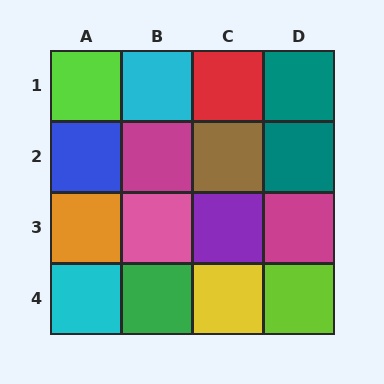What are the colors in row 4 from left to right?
Cyan, green, yellow, lime.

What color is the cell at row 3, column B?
Pink.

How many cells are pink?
1 cell is pink.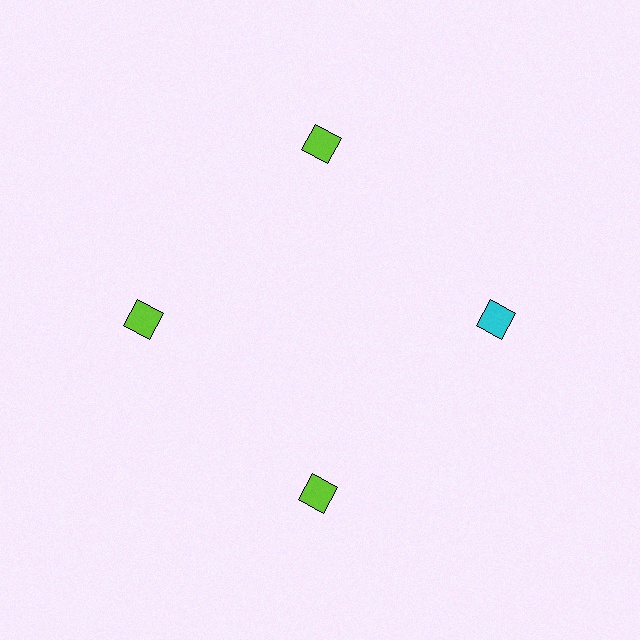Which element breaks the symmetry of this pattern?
The cyan diamond at roughly the 3 o'clock position breaks the symmetry. All other shapes are lime diamonds.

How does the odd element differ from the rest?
It has a different color: cyan instead of lime.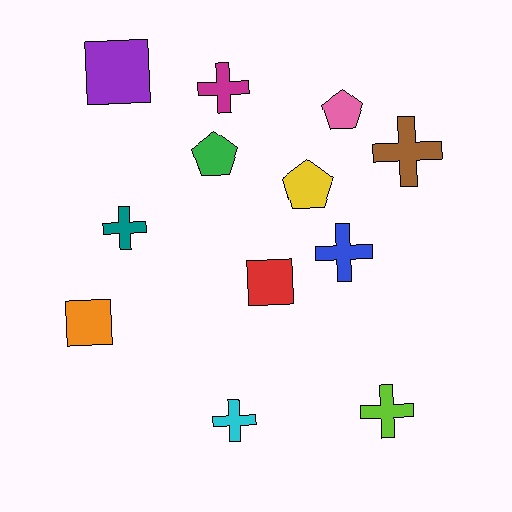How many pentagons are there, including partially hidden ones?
There are 3 pentagons.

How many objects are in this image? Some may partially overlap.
There are 12 objects.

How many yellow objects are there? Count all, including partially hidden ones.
There is 1 yellow object.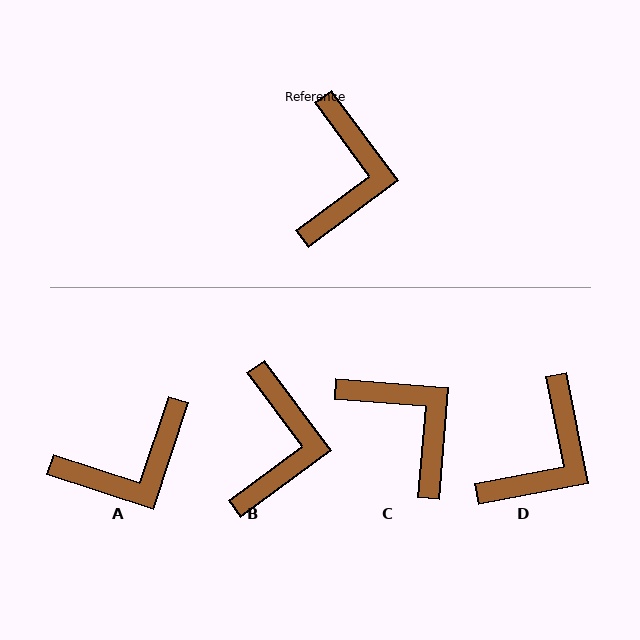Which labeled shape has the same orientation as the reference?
B.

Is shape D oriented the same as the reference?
No, it is off by about 25 degrees.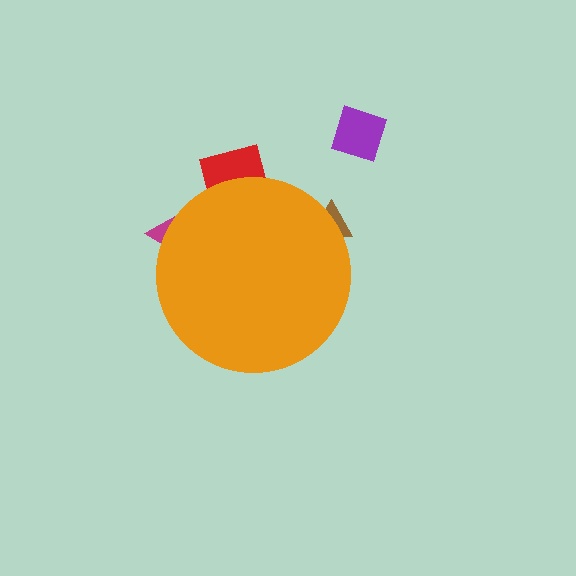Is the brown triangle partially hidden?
Yes, the brown triangle is partially hidden behind the orange circle.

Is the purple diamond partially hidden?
No, the purple diamond is fully visible.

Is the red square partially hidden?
Yes, the red square is partially hidden behind the orange circle.